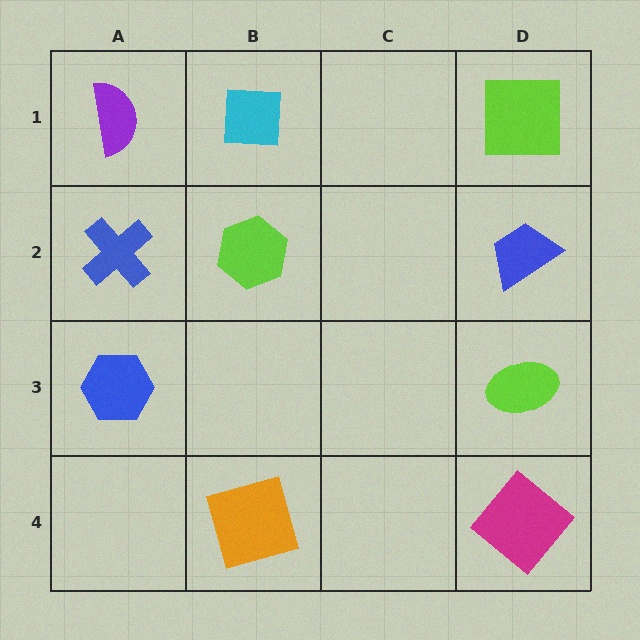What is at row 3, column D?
A lime ellipse.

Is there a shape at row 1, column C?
No, that cell is empty.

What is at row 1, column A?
A purple semicircle.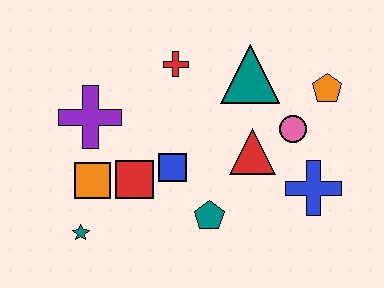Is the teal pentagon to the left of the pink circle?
Yes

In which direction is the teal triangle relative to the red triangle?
The teal triangle is above the red triangle.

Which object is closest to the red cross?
The teal triangle is closest to the red cross.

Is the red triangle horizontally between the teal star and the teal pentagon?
No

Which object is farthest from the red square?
The orange pentagon is farthest from the red square.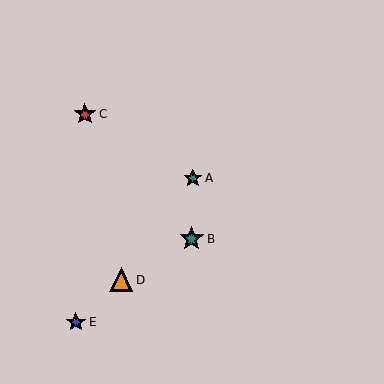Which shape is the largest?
The teal star (labeled B) is the largest.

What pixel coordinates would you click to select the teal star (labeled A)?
Click at (193, 178) to select the teal star A.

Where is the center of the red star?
The center of the red star is at (85, 114).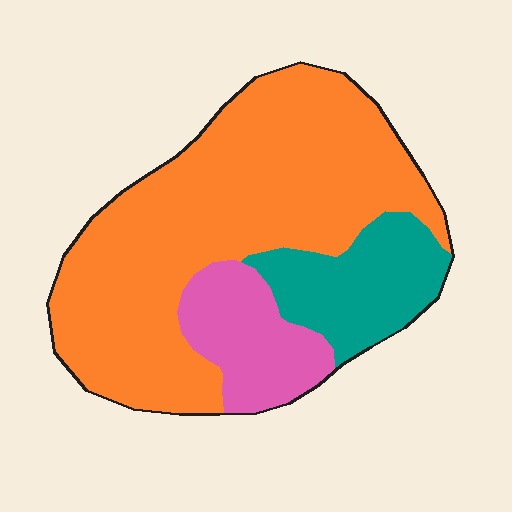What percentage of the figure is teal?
Teal covers 18% of the figure.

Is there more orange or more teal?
Orange.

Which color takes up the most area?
Orange, at roughly 65%.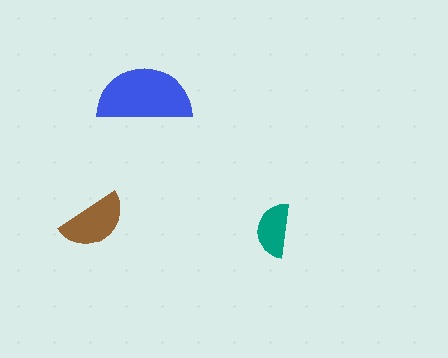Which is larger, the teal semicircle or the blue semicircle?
The blue one.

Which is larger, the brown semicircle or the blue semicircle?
The blue one.